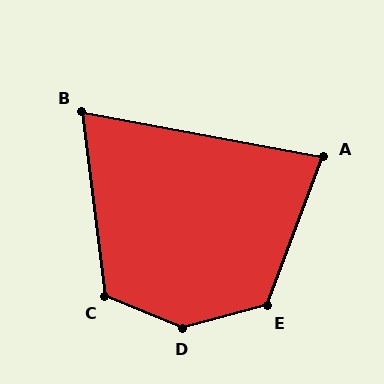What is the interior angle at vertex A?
Approximately 80 degrees (acute).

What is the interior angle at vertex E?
Approximately 125 degrees (obtuse).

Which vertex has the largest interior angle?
D, at approximately 143 degrees.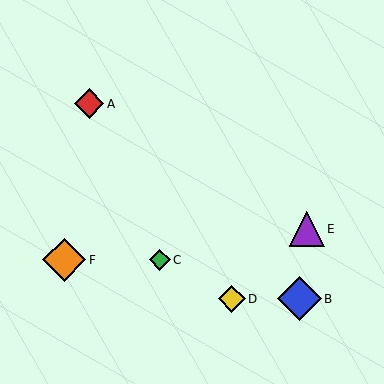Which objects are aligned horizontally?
Objects C, F are aligned horizontally.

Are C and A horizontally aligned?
No, C is at y≈260 and A is at y≈104.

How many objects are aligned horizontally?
2 objects (C, F) are aligned horizontally.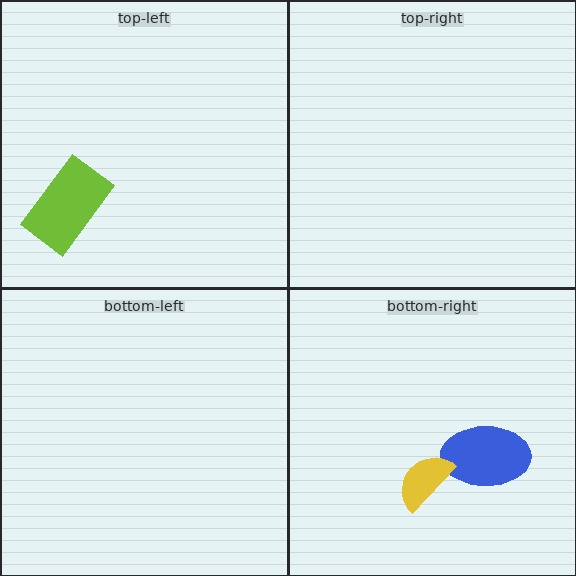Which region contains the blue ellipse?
The bottom-right region.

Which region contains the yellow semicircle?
The bottom-right region.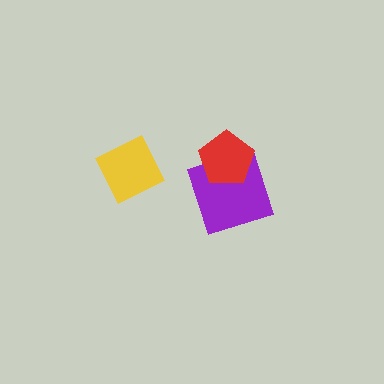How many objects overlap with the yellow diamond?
0 objects overlap with the yellow diamond.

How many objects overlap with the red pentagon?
1 object overlaps with the red pentagon.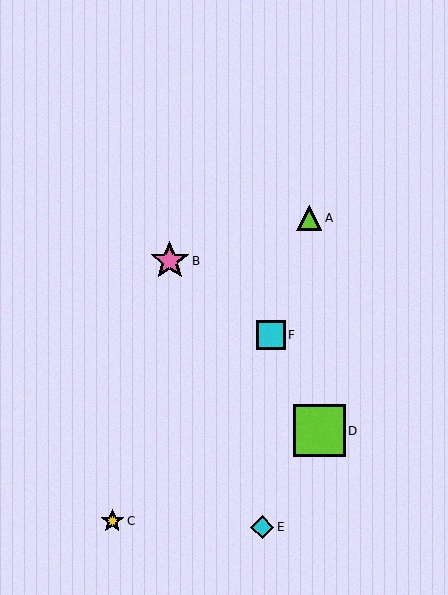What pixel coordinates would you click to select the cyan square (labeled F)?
Click at (271, 335) to select the cyan square F.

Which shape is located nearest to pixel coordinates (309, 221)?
The lime triangle (labeled A) at (309, 218) is nearest to that location.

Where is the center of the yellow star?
The center of the yellow star is at (112, 521).